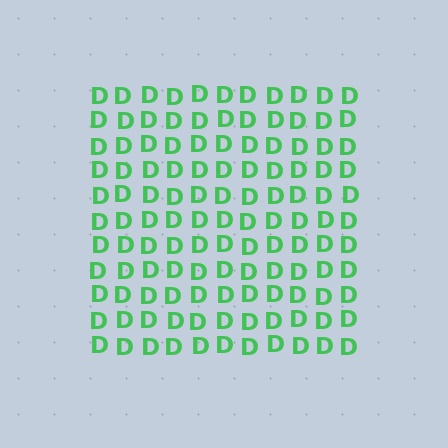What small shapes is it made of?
It is made of small letter D's.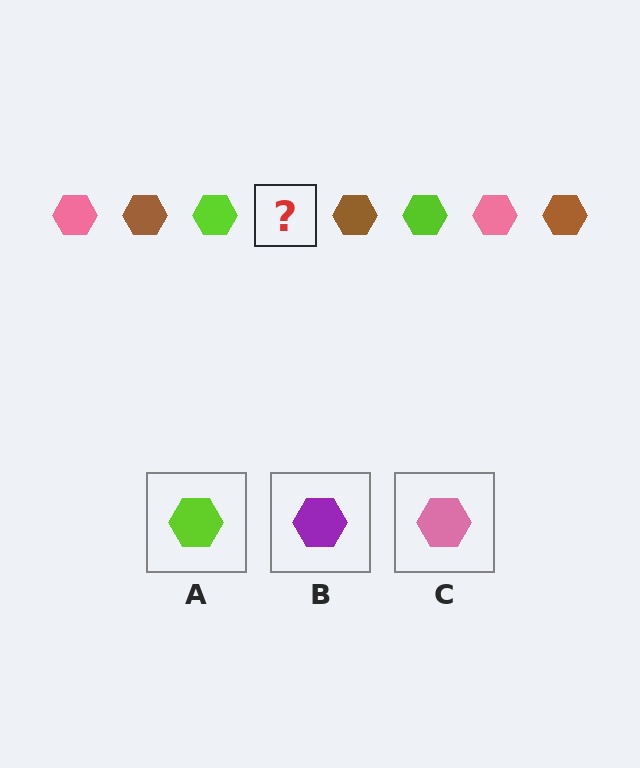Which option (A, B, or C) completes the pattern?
C.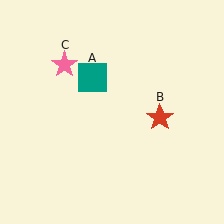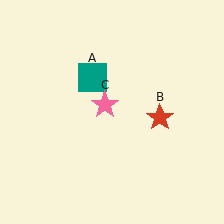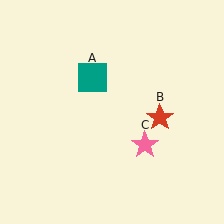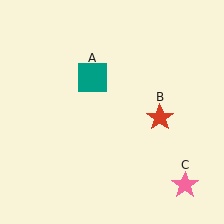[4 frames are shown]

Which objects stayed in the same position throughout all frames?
Teal square (object A) and red star (object B) remained stationary.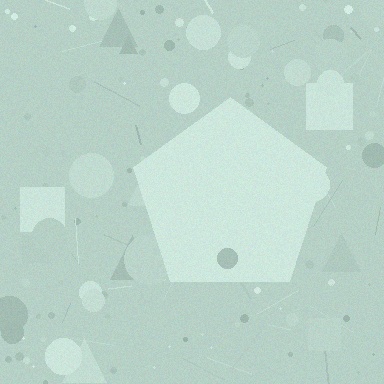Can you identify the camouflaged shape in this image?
The camouflaged shape is a pentagon.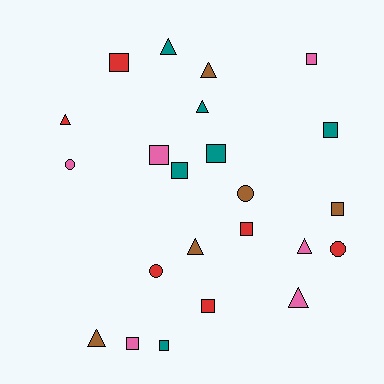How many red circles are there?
There are 2 red circles.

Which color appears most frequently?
Red, with 6 objects.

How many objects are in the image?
There are 23 objects.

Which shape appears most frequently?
Square, with 11 objects.